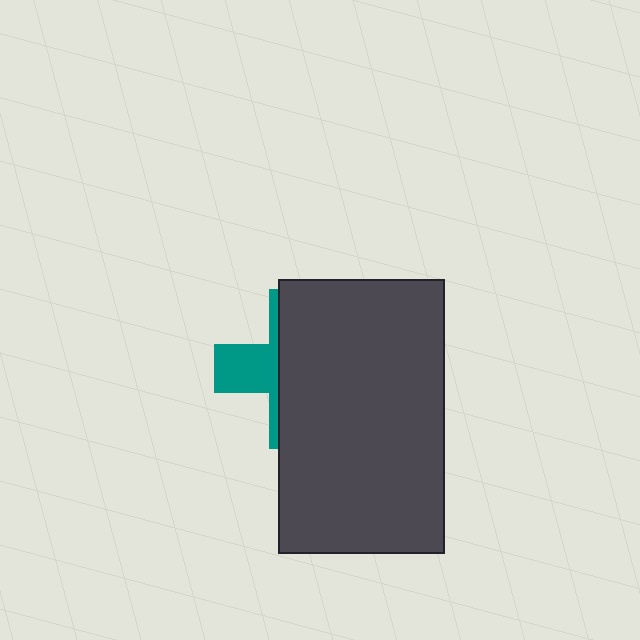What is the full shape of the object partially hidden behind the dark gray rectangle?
The partially hidden object is a teal cross.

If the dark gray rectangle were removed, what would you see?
You would see the complete teal cross.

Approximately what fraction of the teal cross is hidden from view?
Roughly 69% of the teal cross is hidden behind the dark gray rectangle.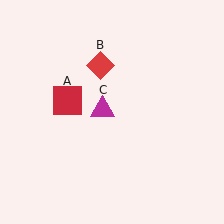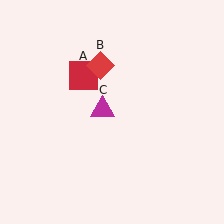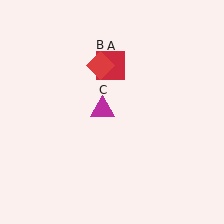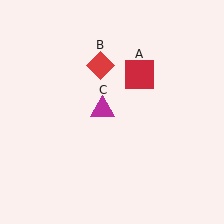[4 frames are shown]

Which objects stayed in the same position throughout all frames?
Red diamond (object B) and magenta triangle (object C) remained stationary.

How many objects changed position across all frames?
1 object changed position: red square (object A).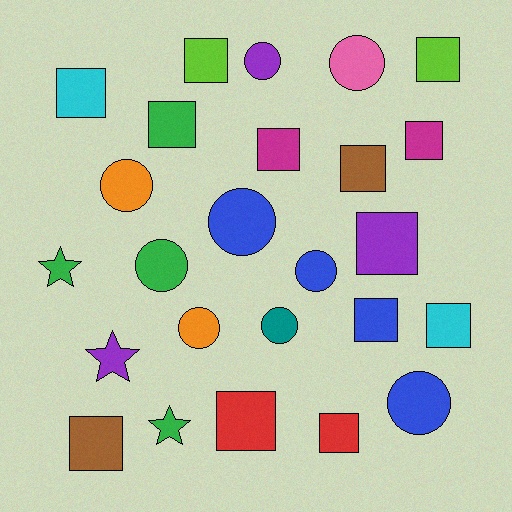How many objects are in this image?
There are 25 objects.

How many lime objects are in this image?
There are 2 lime objects.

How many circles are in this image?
There are 9 circles.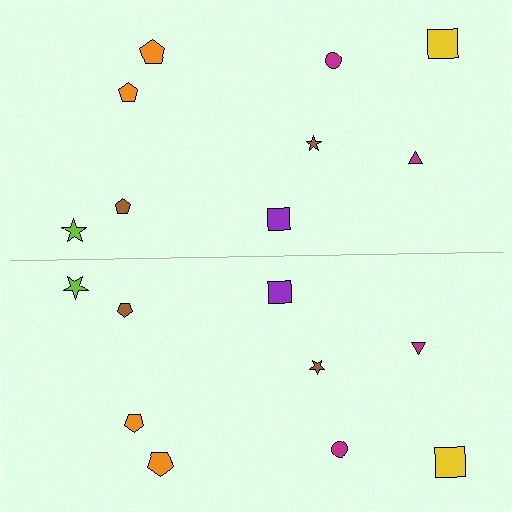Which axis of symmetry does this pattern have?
The pattern has a horizontal axis of symmetry running through the center of the image.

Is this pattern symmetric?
Yes, this pattern has bilateral (reflection) symmetry.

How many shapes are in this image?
There are 18 shapes in this image.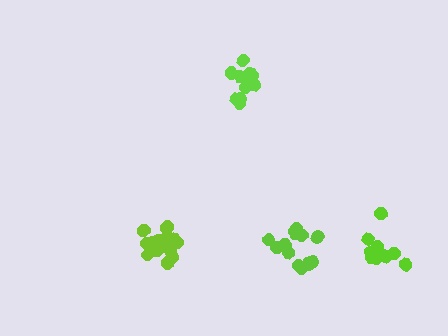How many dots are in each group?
Group 1: 13 dots, Group 2: 12 dots, Group 3: 17 dots, Group 4: 12 dots (54 total).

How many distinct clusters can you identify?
There are 4 distinct clusters.